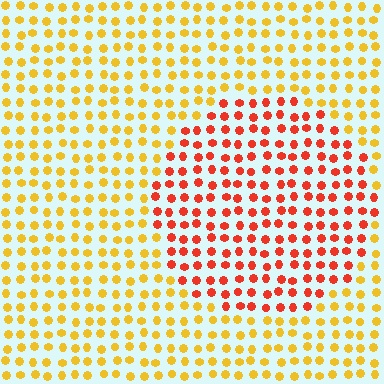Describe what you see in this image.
The image is filled with small yellow elements in a uniform arrangement. A circle-shaped region is visible where the elements are tinted to a slightly different hue, forming a subtle color boundary.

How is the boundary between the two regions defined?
The boundary is defined purely by a slight shift in hue (about 42 degrees). Spacing, size, and orientation are identical on both sides.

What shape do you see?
I see a circle.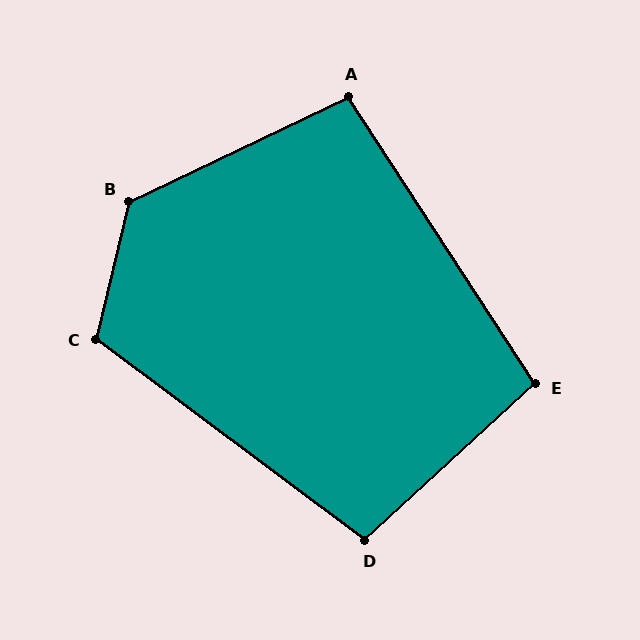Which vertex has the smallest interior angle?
A, at approximately 98 degrees.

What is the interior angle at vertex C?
Approximately 113 degrees (obtuse).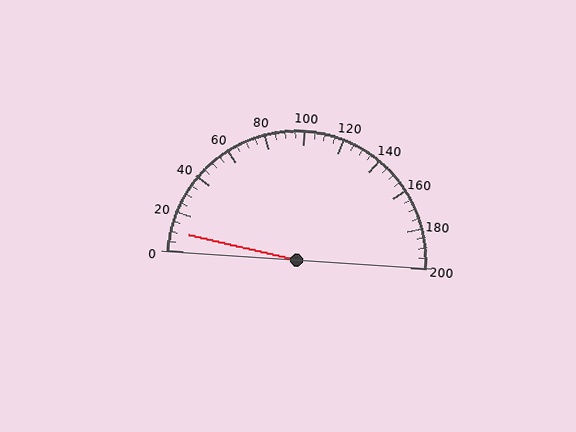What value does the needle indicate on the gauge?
The needle indicates approximately 10.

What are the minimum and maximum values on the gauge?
The gauge ranges from 0 to 200.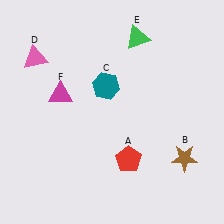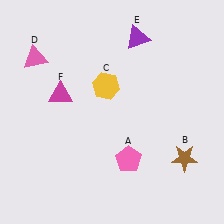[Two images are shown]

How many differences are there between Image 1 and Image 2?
There are 3 differences between the two images.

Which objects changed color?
A changed from red to pink. C changed from teal to yellow. E changed from green to purple.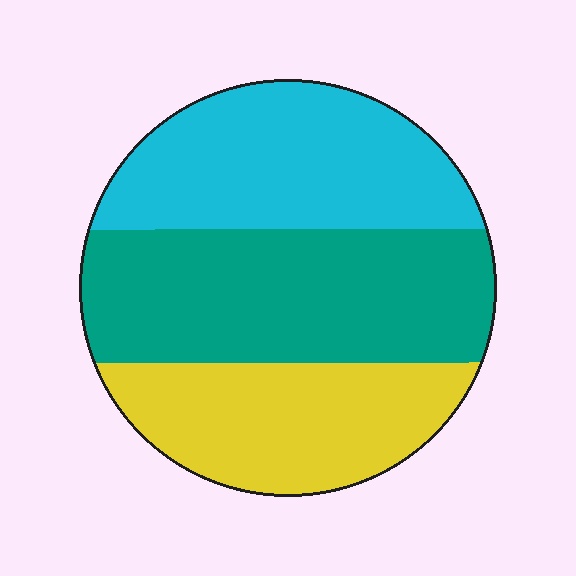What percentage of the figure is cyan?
Cyan takes up about one third (1/3) of the figure.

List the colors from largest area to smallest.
From largest to smallest: teal, cyan, yellow.